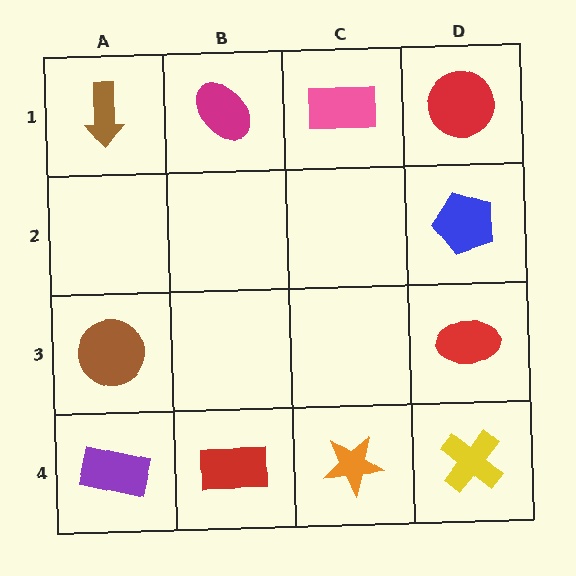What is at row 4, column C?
An orange star.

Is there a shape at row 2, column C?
No, that cell is empty.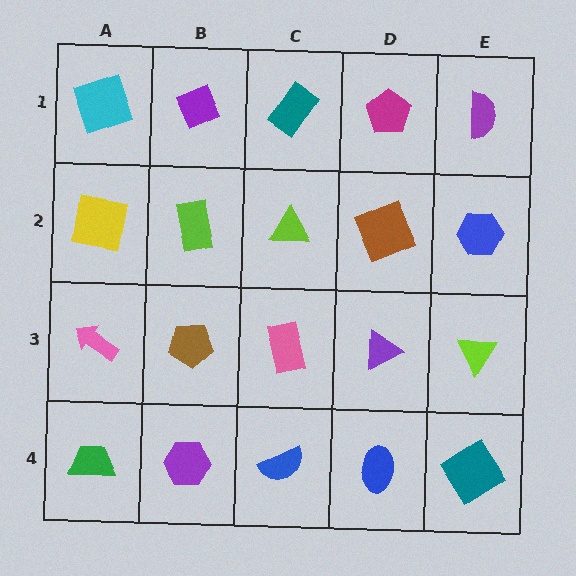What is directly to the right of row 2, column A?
A lime rectangle.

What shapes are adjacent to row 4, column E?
A lime triangle (row 3, column E), a blue ellipse (row 4, column D).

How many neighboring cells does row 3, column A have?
3.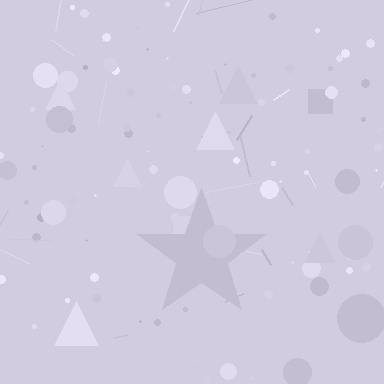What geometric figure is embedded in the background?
A star is embedded in the background.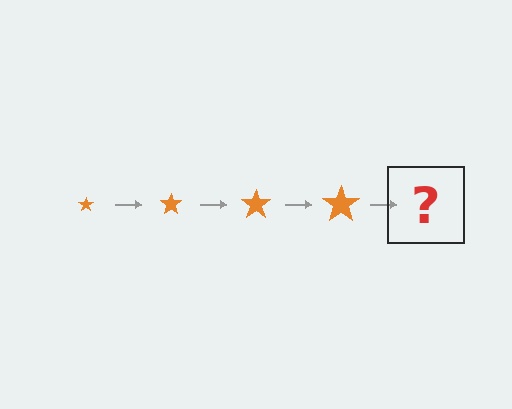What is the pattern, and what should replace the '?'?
The pattern is that the star gets progressively larger each step. The '?' should be an orange star, larger than the previous one.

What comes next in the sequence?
The next element should be an orange star, larger than the previous one.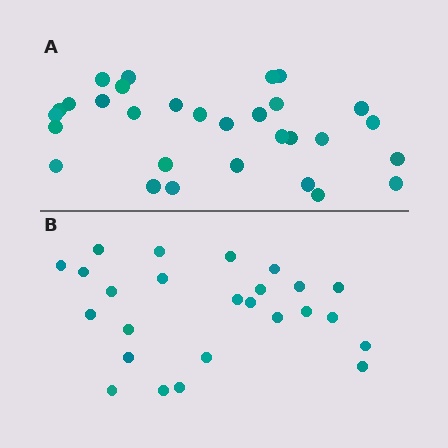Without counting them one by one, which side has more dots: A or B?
Region A (the top region) has more dots.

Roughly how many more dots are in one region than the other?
Region A has about 5 more dots than region B.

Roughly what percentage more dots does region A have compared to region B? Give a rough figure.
About 20% more.